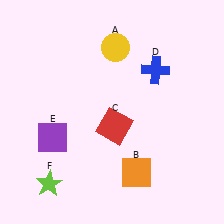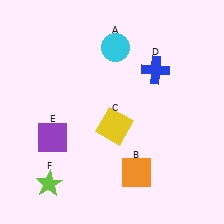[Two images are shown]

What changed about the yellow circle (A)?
In Image 1, A is yellow. In Image 2, it changed to cyan.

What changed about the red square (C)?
In Image 1, C is red. In Image 2, it changed to yellow.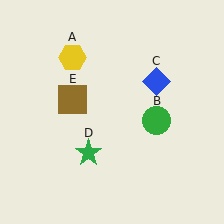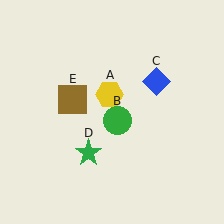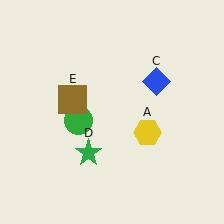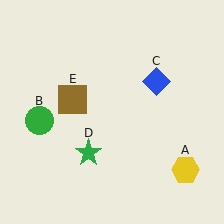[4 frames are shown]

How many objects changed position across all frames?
2 objects changed position: yellow hexagon (object A), green circle (object B).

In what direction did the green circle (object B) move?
The green circle (object B) moved left.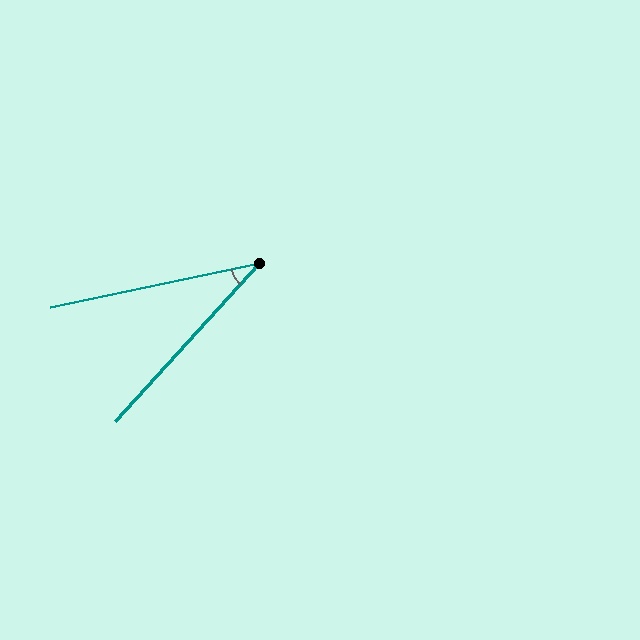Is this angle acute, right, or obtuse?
It is acute.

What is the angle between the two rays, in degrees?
Approximately 36 degrees.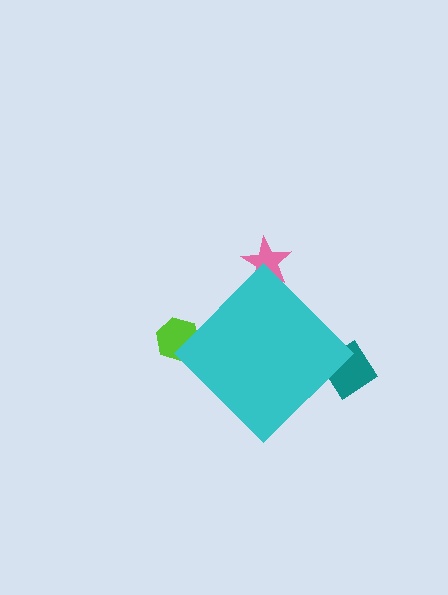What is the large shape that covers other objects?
A cyan diamond.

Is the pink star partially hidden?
Yes, the pink star is partially hidden behind the cyan diamond.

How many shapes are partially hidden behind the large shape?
3 shapes are partially hidden.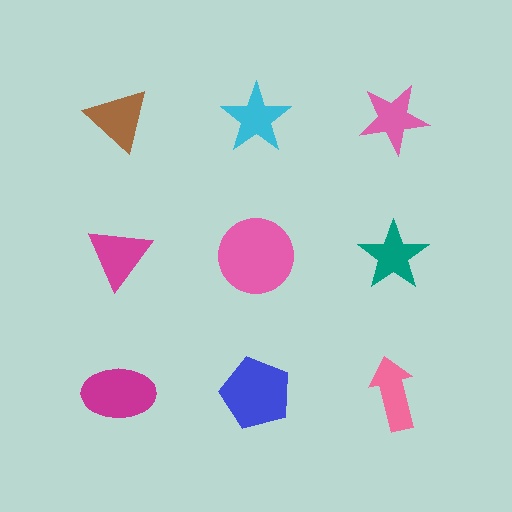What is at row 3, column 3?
A pink arrow.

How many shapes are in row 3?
3 shapes.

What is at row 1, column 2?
A cyan star.